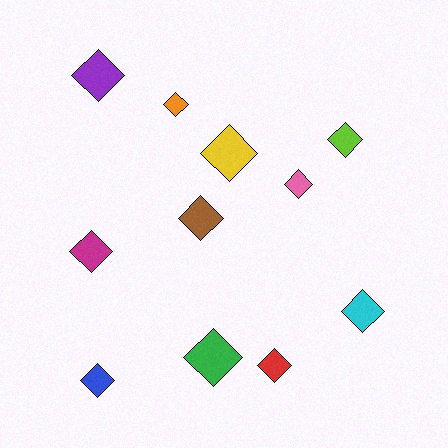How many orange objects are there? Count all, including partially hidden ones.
There is 1 orange object.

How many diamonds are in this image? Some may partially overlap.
There are 11 diamonds.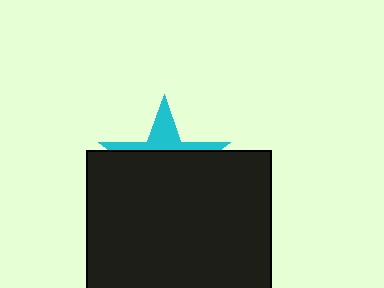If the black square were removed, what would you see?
You would see the complete cyan star.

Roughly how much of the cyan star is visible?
A small part of it is visible (roughly 31%).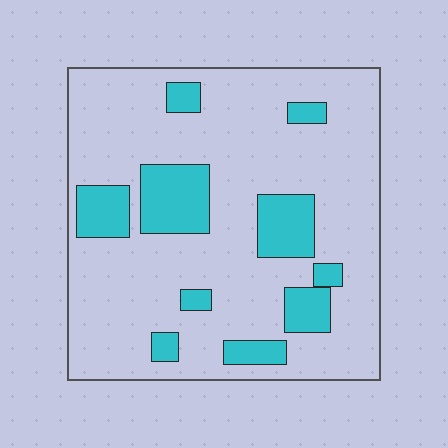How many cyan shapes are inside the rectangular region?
10.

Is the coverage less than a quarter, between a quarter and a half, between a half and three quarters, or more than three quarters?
Less than a quarter.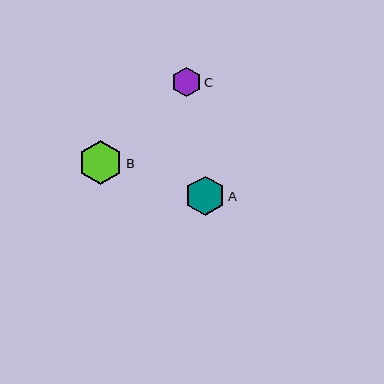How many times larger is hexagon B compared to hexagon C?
Hexagon B is approximately 1.5 times the size of hexagon C.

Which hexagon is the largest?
Hexagon B is the largest with a size of approximately 44 pixels.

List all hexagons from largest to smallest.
From largest to smallest: B, A, C.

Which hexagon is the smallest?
Hexagon C is the smallest with a size of approximately 30 pixels.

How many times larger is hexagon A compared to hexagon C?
Hexagon A is approximately 1.4 times the size of hexagon C.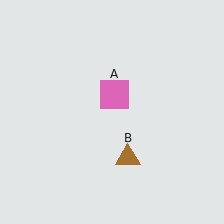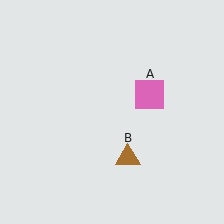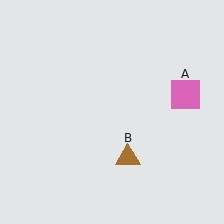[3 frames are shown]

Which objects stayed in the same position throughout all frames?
Brown triangle (object B) remained stationary.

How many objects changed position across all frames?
1 object changed position: pink square (object A).